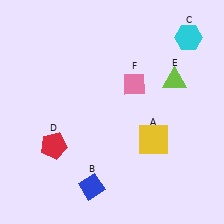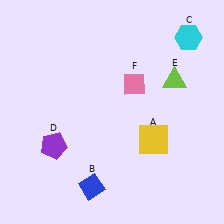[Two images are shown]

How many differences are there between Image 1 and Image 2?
There is 1 difference between the two images.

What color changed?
The pentagon (D) changed from red in Image 1 to purple in Image 2.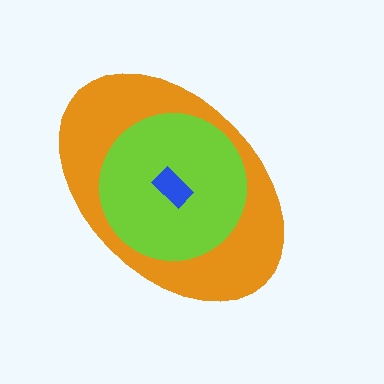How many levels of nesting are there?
3.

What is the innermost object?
The blue rectangle.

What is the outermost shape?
The orange ellipse.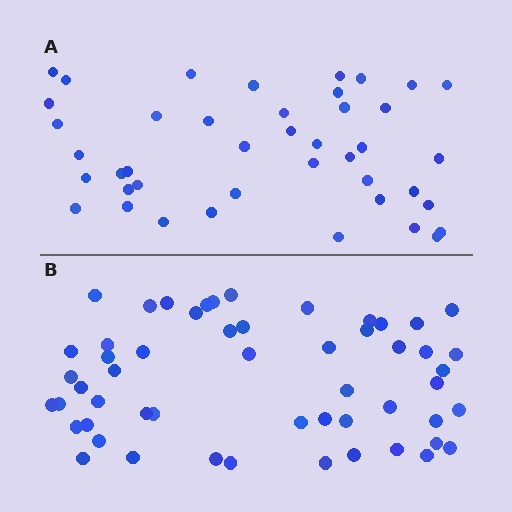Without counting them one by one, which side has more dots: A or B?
Region B (the bottom region) has more dots.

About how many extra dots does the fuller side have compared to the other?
Region B has roughly 12 or so more dots than region A.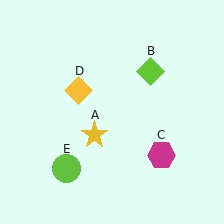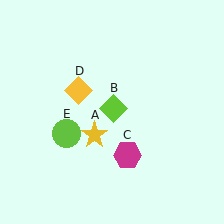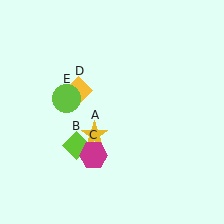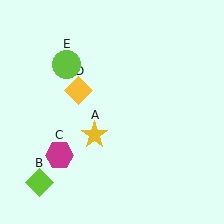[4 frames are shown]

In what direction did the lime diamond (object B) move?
The lime diamond (object B) moved down and to the left.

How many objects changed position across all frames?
3 objects changed position: lime diamond (object B), magenta hexagon (object C), lime circle (object E).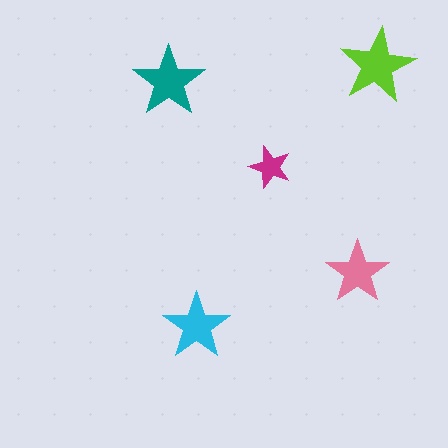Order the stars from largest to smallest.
the lime one, the teal one, the cyan one, the pink one, the magenta one.